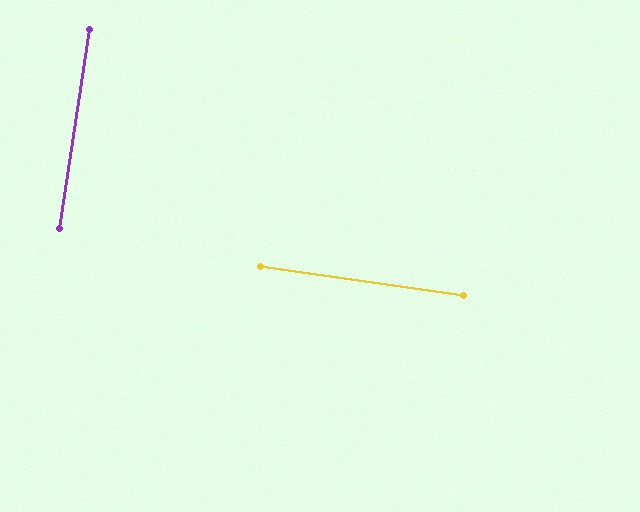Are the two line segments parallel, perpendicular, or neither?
Perpendicular — they meet at approximately 89°.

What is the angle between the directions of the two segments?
Approximately 89 degrees.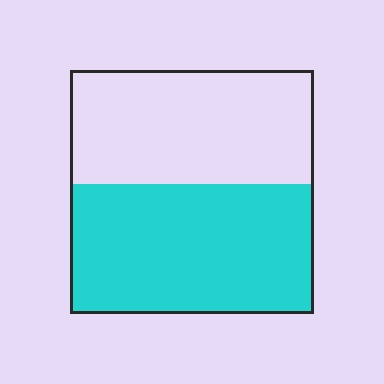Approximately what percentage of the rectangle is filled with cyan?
Approximately 55%.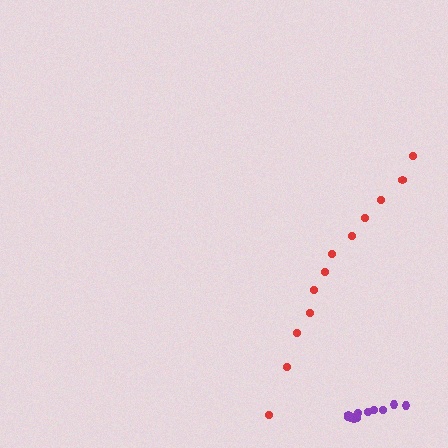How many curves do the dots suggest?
There are 2 distinct paths.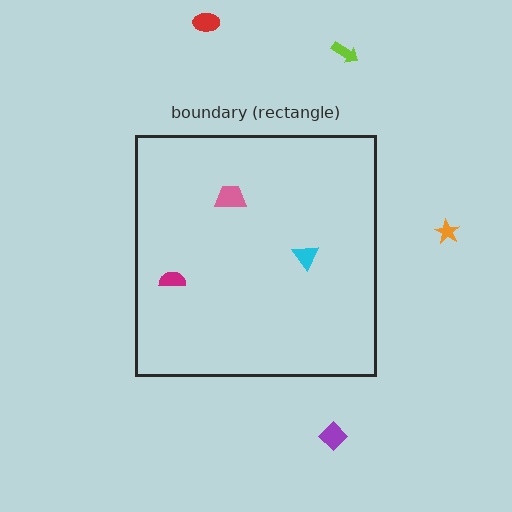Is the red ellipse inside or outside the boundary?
Outside.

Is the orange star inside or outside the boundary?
Outside.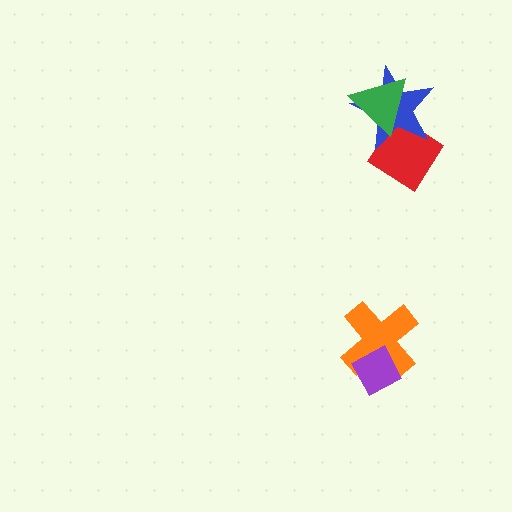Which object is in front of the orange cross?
The purple diamond is in front of the orange cross.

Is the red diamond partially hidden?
Yes, it is partially covered by another shape.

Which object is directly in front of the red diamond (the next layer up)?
The blue star is directly in front of the red diamond.